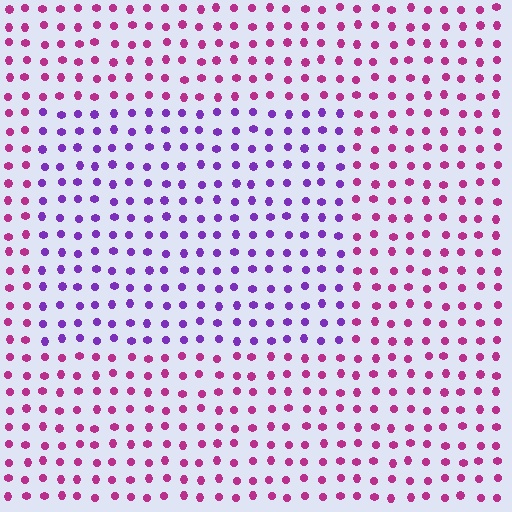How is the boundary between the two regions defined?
The boundary is defined purely by a slight shift in hue (about 46 degrees). Spacing, size, and orientation are identical on both sides.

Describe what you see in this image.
The image is filled with small magenta elements in a uniform arrangement. A rectangle-shaped region is visible where the elements are tinted to a slightly different hue, forming a subtle color boundary.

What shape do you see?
I see a rectangle.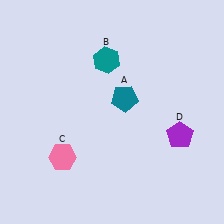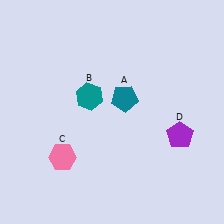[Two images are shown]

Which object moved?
The teal hexagon (B) moved down.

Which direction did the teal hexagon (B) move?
The teal hexagon (B) moved down.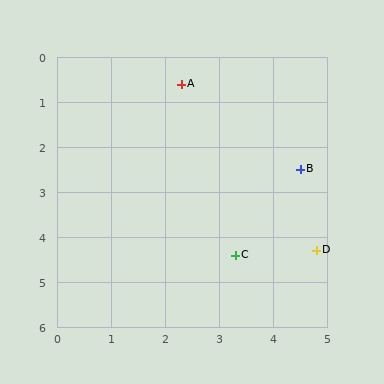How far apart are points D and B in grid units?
Points D and B are about 1.8 grid units apart.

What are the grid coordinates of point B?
Point B is at approximately (4.5, 2.5).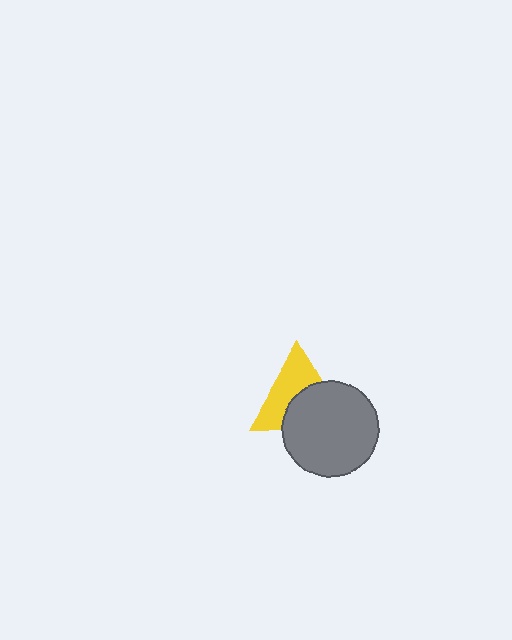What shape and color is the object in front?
The object in front is a gray circle.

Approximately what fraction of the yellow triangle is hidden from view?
Roughly 47% of the yellow triangle is hidden behind the gray circle.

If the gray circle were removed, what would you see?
You would see the complete yellow triangle.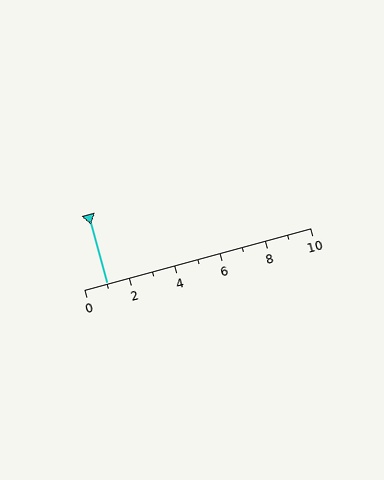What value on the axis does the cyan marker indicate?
The marker indicates approximately 1.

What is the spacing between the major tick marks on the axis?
The major ticks are spaced 2 apart.